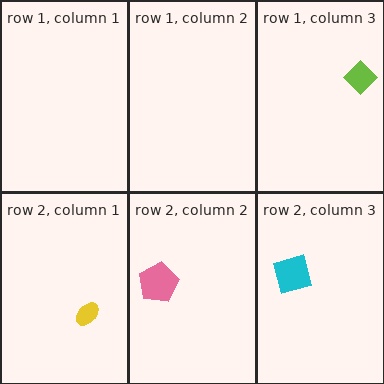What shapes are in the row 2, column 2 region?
The pink pentagon.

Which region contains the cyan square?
The row 2, column 3 region.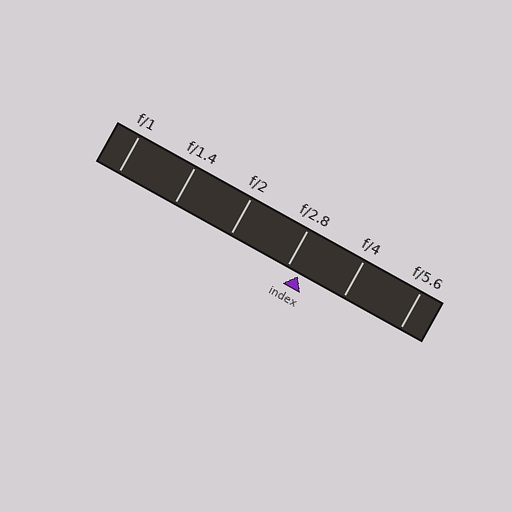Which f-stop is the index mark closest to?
The index mark is closest to f/2.8.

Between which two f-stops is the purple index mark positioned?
The index mark is between f/2.8 and f/4.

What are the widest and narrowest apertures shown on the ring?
The widest aperture shown is f/1 and the narrowest is f/5.6.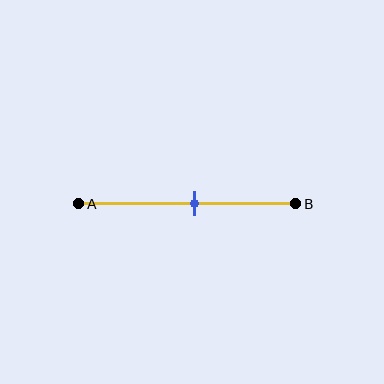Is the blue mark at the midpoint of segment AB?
No, the mark is at about 55% from A, not at the 50% midpoint.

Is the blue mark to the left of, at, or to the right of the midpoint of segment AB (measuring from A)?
The blue mark is to the right of the midpoint of segment AB.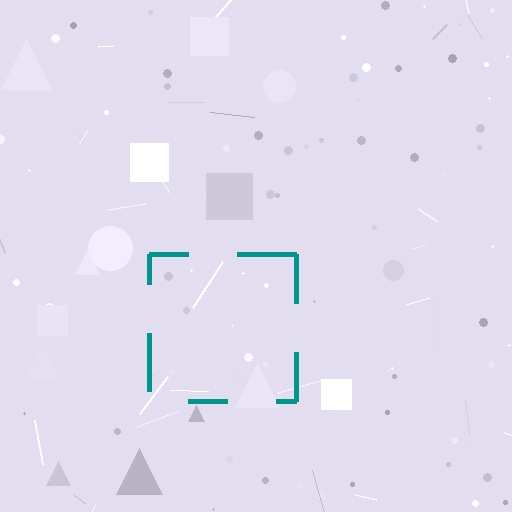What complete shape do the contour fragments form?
The contour fragments form a square.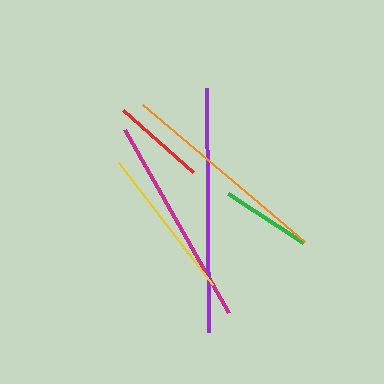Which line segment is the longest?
The purple line is the longest at approximately 244 pixels.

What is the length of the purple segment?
The purple segment is approximately 244 pixels long.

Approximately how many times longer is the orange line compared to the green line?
The orange line is approximately 2.4 times the length of the green line.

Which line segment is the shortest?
The green line is the shortest at approximately 90 pixels.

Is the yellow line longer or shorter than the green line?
The yellow line is longer than the green line.